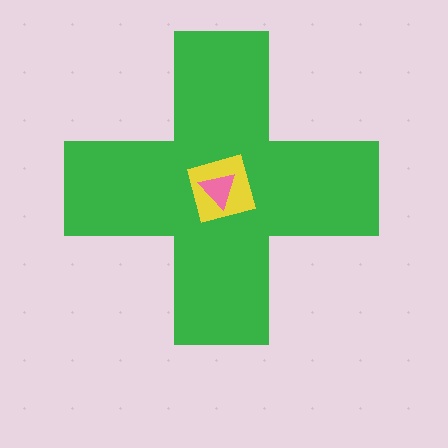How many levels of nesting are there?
3.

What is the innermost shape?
The pink triangle.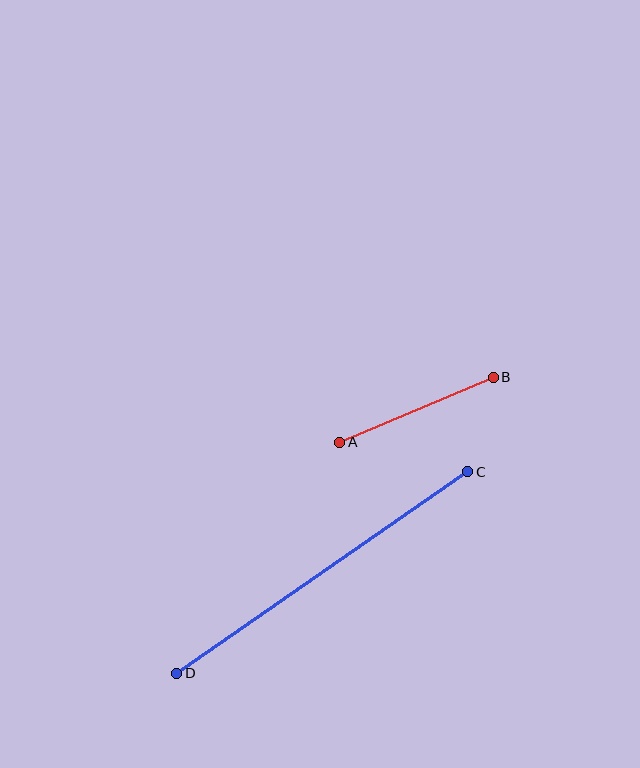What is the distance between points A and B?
The distance is approximately 167 pixels.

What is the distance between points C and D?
The distance is approximately 354 pixels.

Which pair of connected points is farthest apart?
Points C and D are farthest apart.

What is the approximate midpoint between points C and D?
The midpoint is at approximately (322, 573) pixels.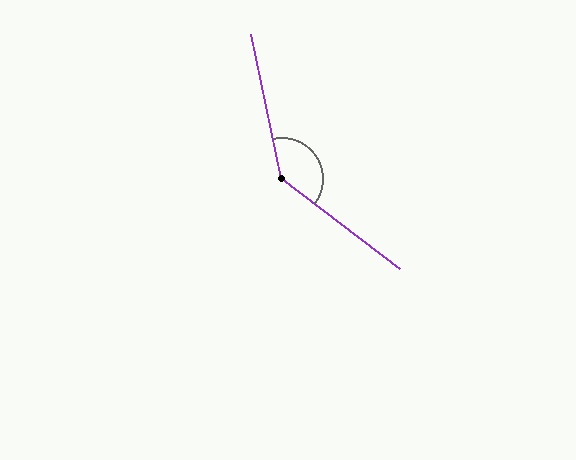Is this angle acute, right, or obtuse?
It is obtuse.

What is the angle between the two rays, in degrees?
Approximately 139 degrees.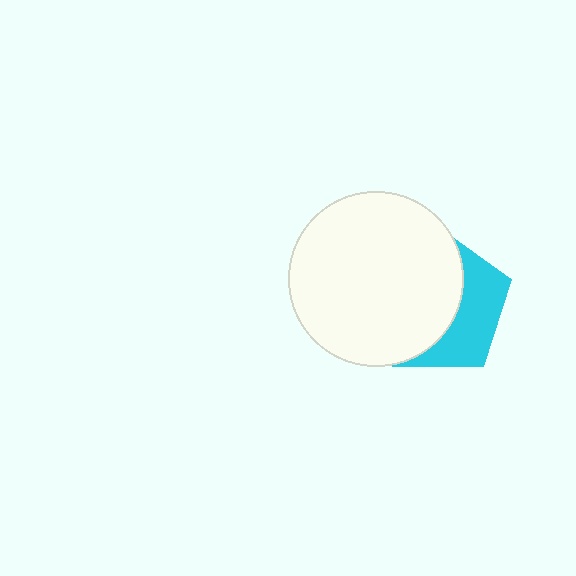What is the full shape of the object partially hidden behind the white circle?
The partially hidden object is a cyan pentagon.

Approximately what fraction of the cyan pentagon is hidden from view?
Roughly 61% of the cyan pentagon is hidden behind the white circle.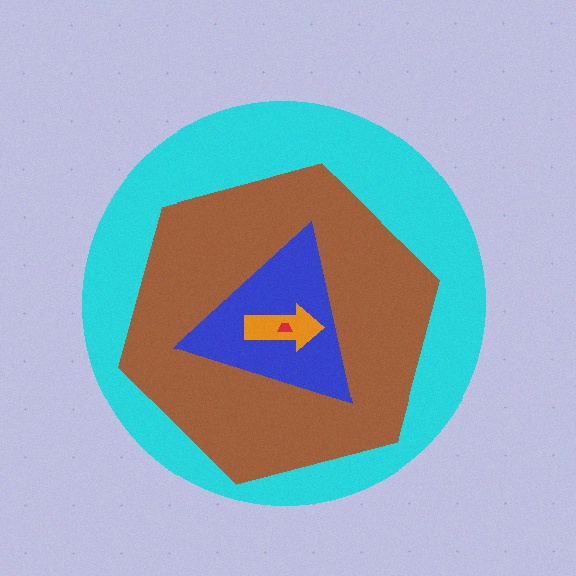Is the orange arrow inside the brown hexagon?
Yes.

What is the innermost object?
The red trapezoid.